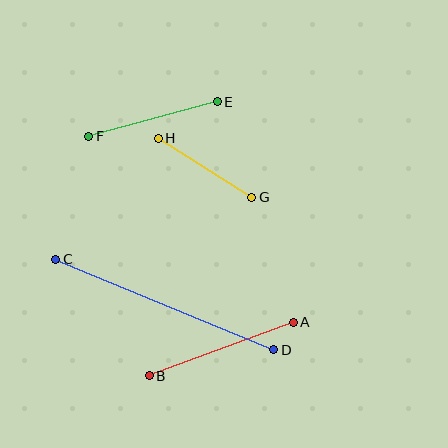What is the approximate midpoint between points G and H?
The midpoint is at approximately (205, 168) pixels.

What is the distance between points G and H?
The distance is approximately 110 pixels.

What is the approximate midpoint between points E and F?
The midpoint is at approximately (153, 119) pixels.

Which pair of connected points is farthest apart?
Points C and D are farthest apart.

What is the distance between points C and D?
The distance is approximately 236 pixels.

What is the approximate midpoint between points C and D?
The midpoint is at approximately (165, 305) pixels.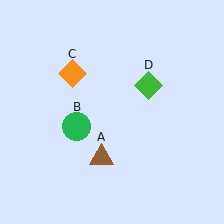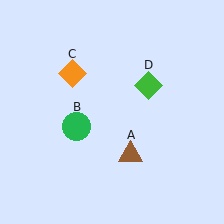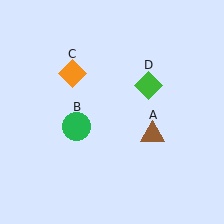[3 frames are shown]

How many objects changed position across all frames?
1 object changed position: brown triangle (object A).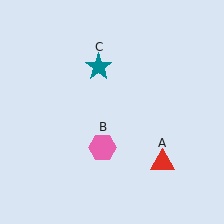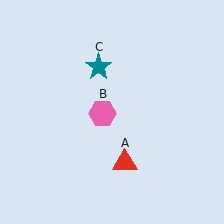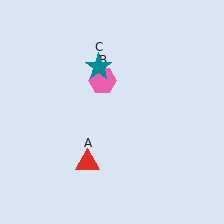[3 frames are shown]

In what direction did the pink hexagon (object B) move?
The pink hexagon (object B) moved up.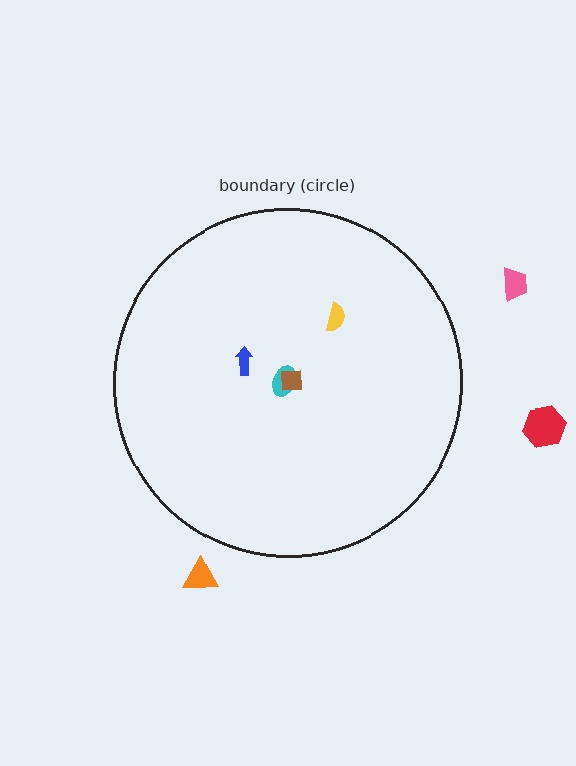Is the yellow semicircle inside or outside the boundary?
Inside.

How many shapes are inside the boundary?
4 inside, 3 outside.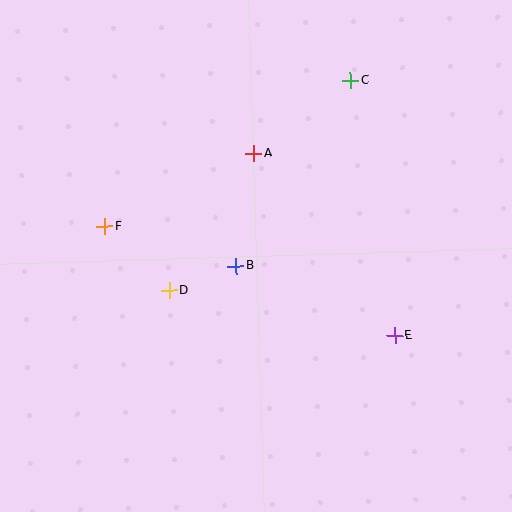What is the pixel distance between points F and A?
The distance between F and A is 166 pixels.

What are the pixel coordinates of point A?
Point A is at (254, 153).